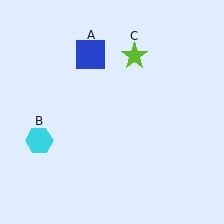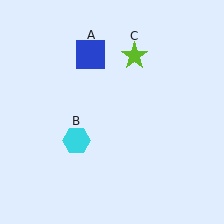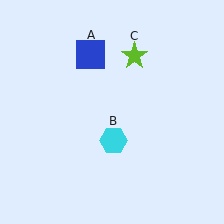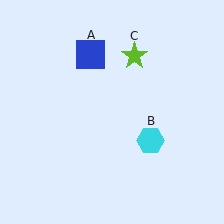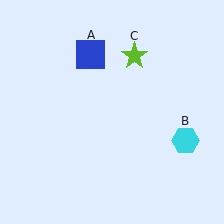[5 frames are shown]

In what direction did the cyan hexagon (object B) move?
The cyan hexagon (object B) moved right.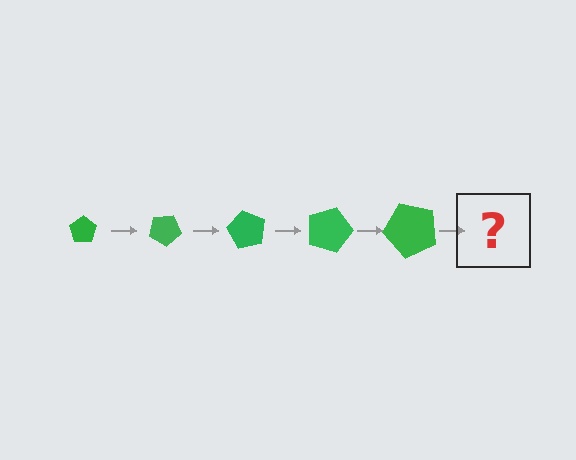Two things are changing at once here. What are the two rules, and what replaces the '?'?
The two rules are that the pentagon grows larger each step and it rotates 30 degrees each step. The '?' should be a pentagon, larger than the previous one and rotated 150 degrees from the start.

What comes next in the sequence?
The next element should be a pentagon, larger than the previous one and rotated 150 degrees from the start.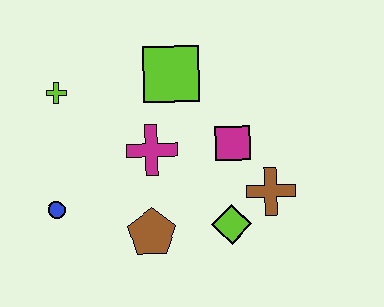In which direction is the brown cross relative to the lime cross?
The brown cross is to the right of the lime cross.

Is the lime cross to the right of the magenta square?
No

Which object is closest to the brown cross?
The lime diamond is closest to the brown cross.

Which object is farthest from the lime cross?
The brown cross is farthest from the lime cross.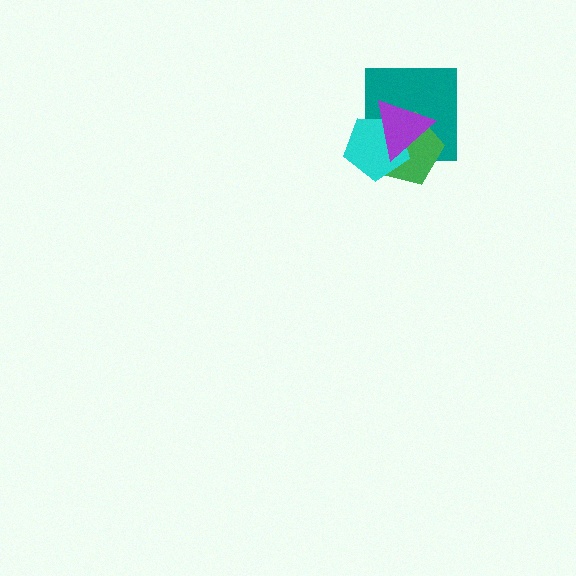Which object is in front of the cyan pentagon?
The purple triangle is in front of the cyan pentagon.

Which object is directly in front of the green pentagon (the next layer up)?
The cyan pentagon is directly in front of the green pentagon.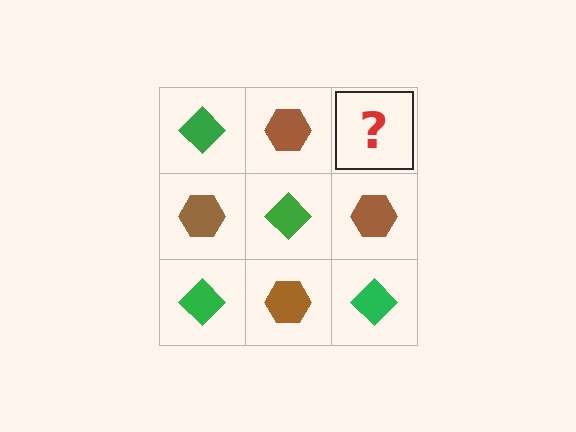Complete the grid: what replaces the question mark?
The question mark should be replaced with a green diamond.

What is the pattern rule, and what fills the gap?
The rule is that it alternates green diamond and brown hexagon in a checkerboard pattern. The gap should be filled with a green diamond.